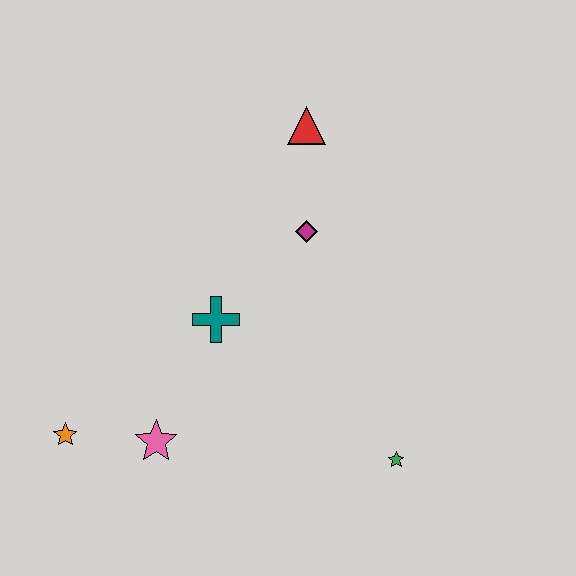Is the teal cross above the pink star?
Yes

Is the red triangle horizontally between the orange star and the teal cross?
No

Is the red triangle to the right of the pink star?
Yes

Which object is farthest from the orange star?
The red triangle is farthest from the orange star.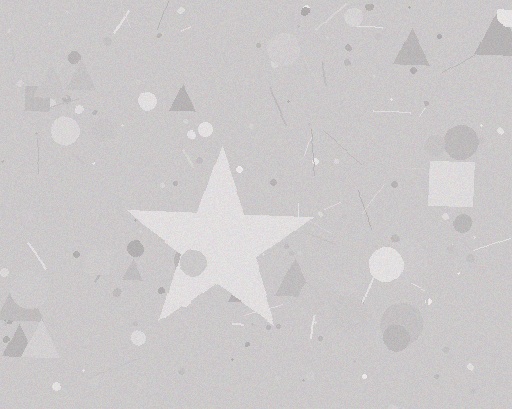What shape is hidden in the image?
A star is hidden in the image.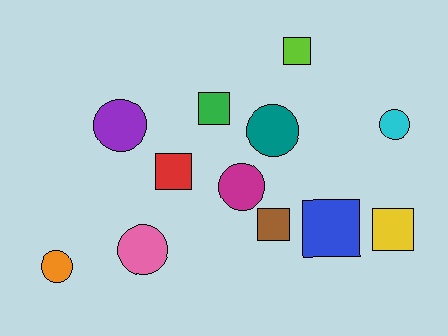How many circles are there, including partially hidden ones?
There are 6 circles.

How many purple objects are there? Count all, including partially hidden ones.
There is 1 purple object.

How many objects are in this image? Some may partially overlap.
There are 12 objects.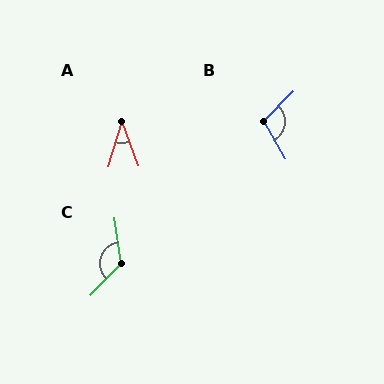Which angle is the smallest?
A, at approximately 37 degrees.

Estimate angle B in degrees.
Approximately 105 degrees.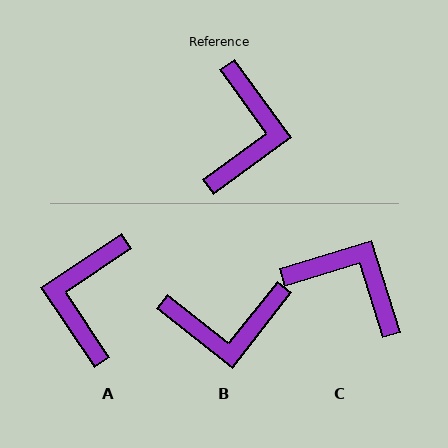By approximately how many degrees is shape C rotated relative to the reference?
Approximately 71 degrees counter-clockwise.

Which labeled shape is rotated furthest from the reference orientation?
A, about 178 degrees away.